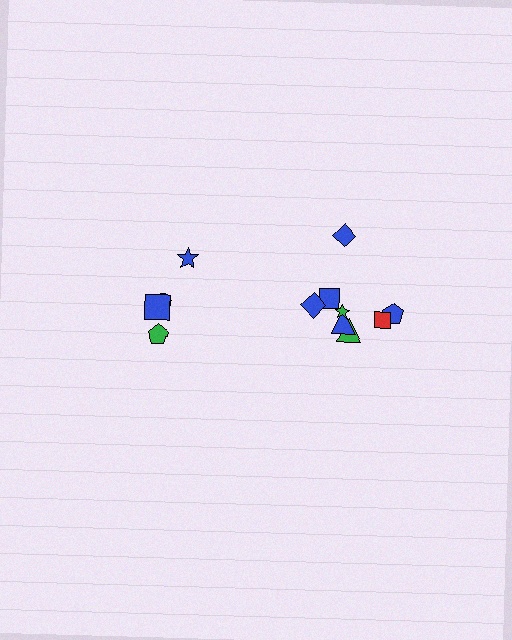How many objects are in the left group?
There are 4 objects.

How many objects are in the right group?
There are 8 objects.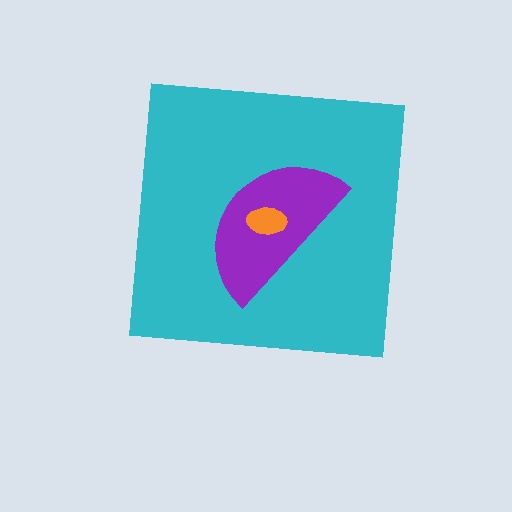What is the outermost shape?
The cyan square.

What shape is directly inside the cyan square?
The purple semicircle.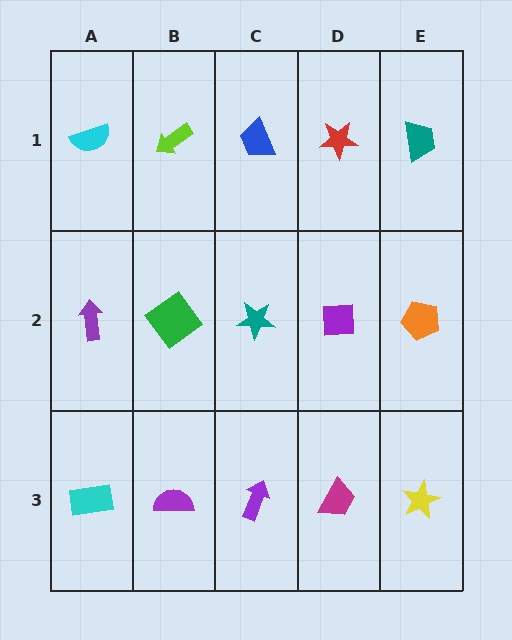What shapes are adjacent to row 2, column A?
A cyan semicircle (row 1, column A), a cyan rectangle (row 3, column A), a green diamond (row 2, column B).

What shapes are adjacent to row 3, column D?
A purple square (row 2, column D), a purple arrow (row 3, column C), a yellow star (row 3, column E).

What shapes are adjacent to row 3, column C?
A teal star (row 2, column C), a purple semicircle (row 3, column B), a magenta trapezoid (row 3, column D).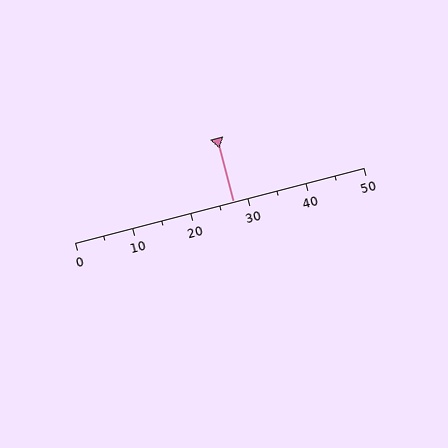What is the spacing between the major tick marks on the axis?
The major ticks are spaced 10 apart.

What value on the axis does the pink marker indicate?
The marker indicates approximately 27.5.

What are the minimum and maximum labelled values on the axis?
The axis runs from 0 to 50.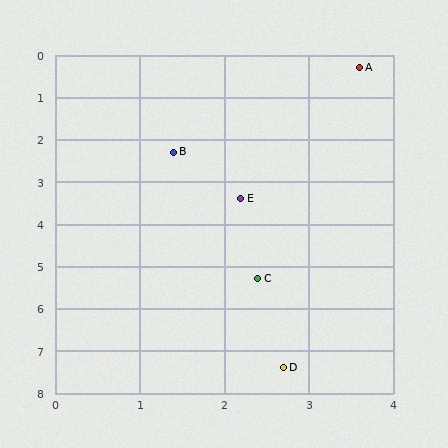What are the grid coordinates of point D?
Point D is at approximately (2.7, 7.4).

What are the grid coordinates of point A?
Point A is at approximately (3.6, 0.3).